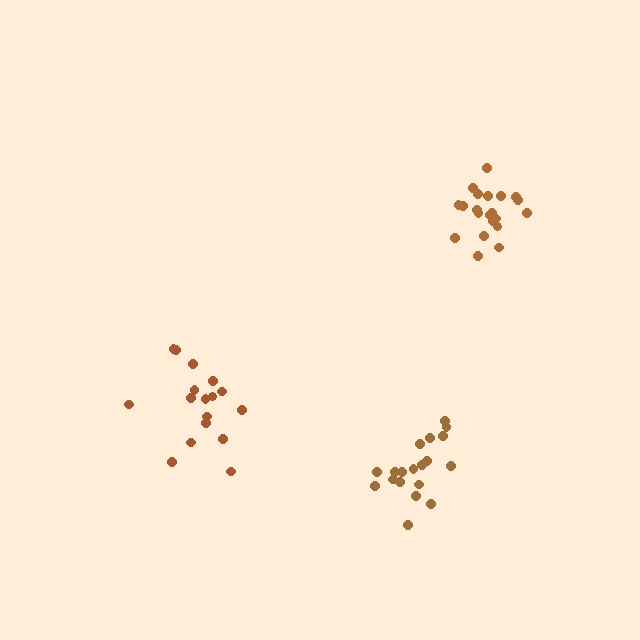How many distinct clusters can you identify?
There are 3 distinct clusters.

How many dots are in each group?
Group 1: 17 dots, Group 2: 21 dots, Group 3: 19 dots (57 total).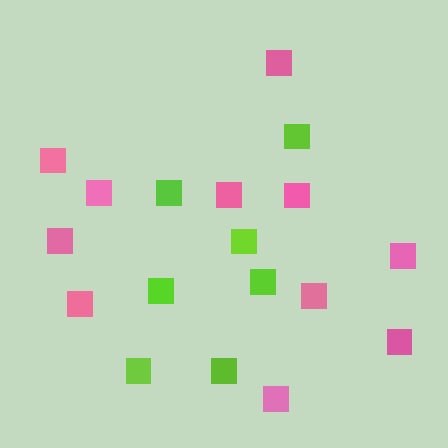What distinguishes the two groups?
There are 2 groups: one group of pink squares (11) and one group of lime squares (7).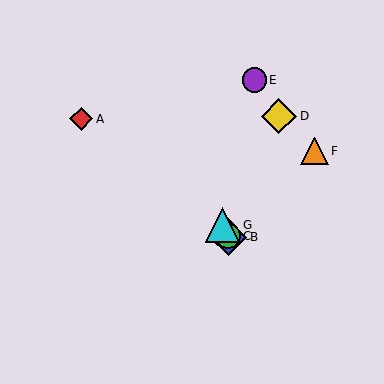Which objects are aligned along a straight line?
Objects B, C, G are aligned along a straight line.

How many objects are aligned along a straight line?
3 objects (B, C, G) are aligned along a straight line.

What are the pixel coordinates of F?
Object F is at (314, 151).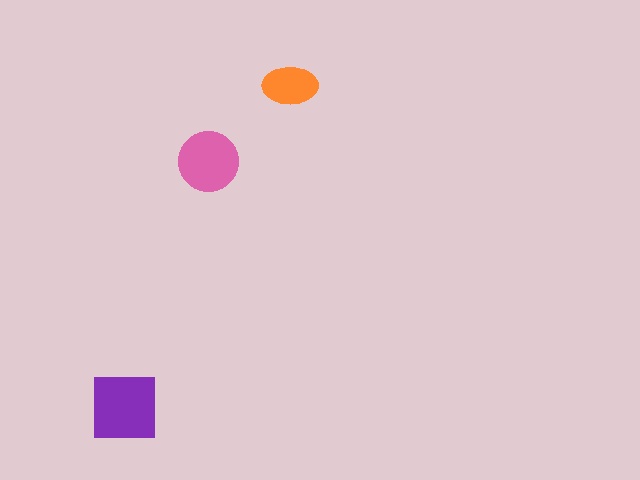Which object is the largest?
The purple square.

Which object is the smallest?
The orange ellipse.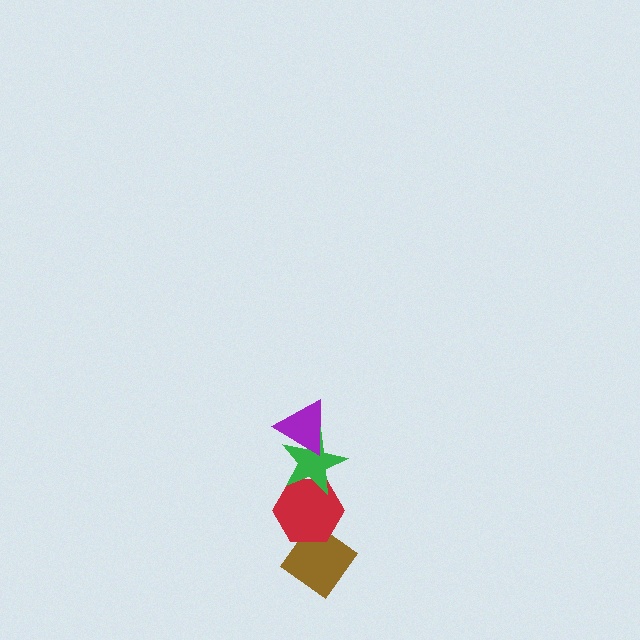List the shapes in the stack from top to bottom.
From top to bottom: the purple triangle, the green star, the red hexagon, the brown diamond.